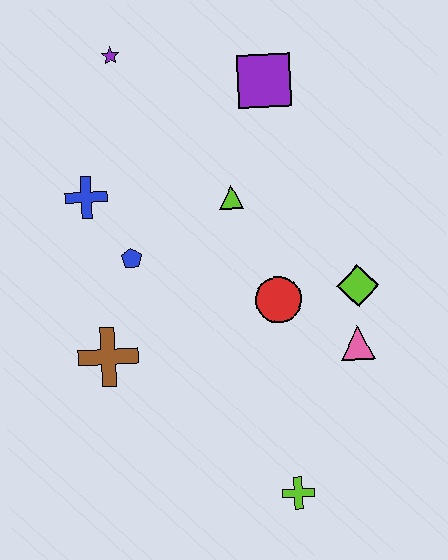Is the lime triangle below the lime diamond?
No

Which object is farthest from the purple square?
The lime cross is farthest from the purple square.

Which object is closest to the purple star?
The blue cross is closest to the purple star.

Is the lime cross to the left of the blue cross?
No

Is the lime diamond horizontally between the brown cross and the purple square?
No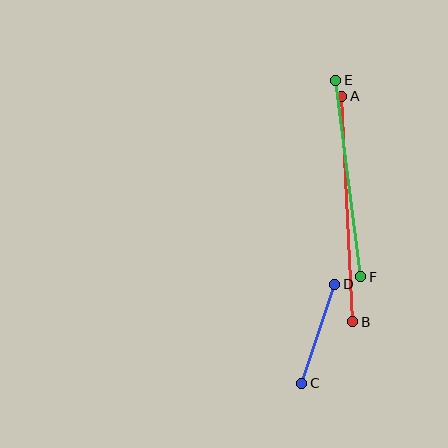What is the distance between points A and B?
The distance is approximately 226 pixels.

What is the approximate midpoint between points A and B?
The midpoint is at approximately (347, 209) pixels.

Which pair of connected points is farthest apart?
Points A and B are farthest apart.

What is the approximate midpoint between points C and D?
The midpoint is at approximately (318, 334) pixels.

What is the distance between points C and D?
The distance is approximately 104 pixels.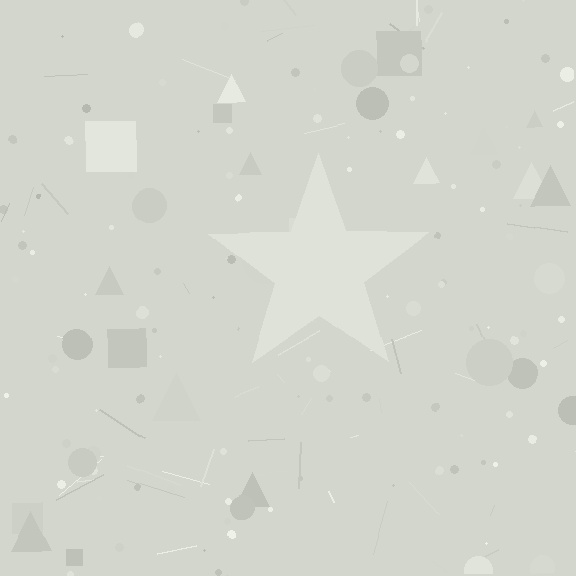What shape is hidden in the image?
A star is hidden in the image.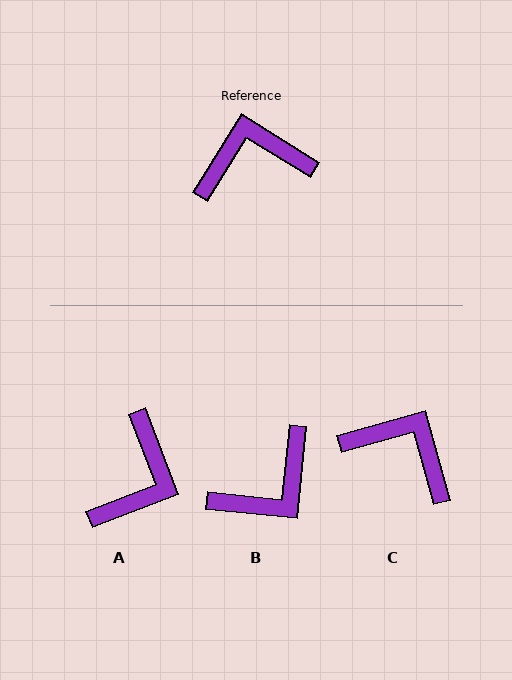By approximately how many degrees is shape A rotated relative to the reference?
Approximately 127 degrees clockwise.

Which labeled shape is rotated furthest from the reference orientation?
B, about 154 degrees away.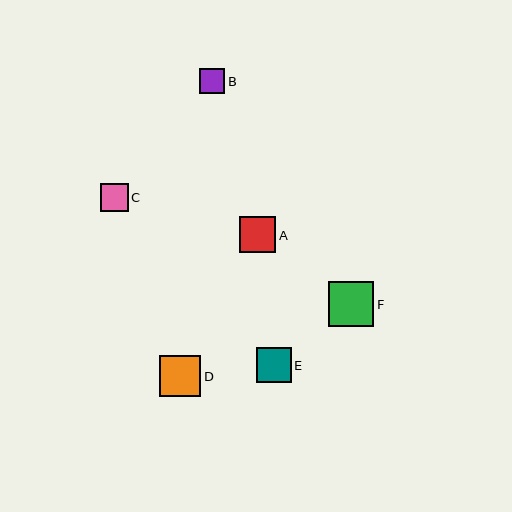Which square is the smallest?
Square B is the smallest with a size of approximately 25 pixels.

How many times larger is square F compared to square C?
Square F is approximately 1.6 times the size of square C.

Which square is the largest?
Square F is the largest with a size of approximately 45 pixels.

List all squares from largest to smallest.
From largest to smallest: F, D, A, E, C, B.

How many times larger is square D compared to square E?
Square D is approximately 1.2 times the size of square E.